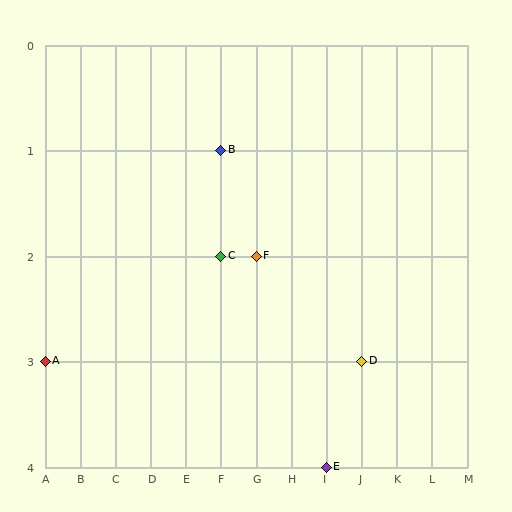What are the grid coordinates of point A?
Point A is at grid coordinates (A, 3).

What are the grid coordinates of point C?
Point C is at grid coordinates (F, 2).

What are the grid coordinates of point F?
Point F is at grid coordinates (G, 2).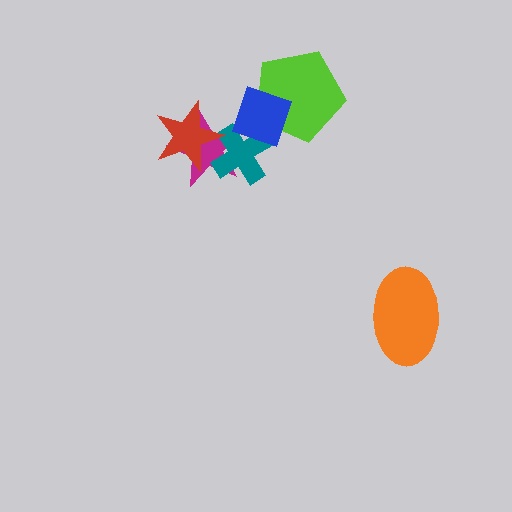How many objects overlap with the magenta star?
3 objects overlap with the magenta star.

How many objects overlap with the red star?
2 objects overlap with the red star.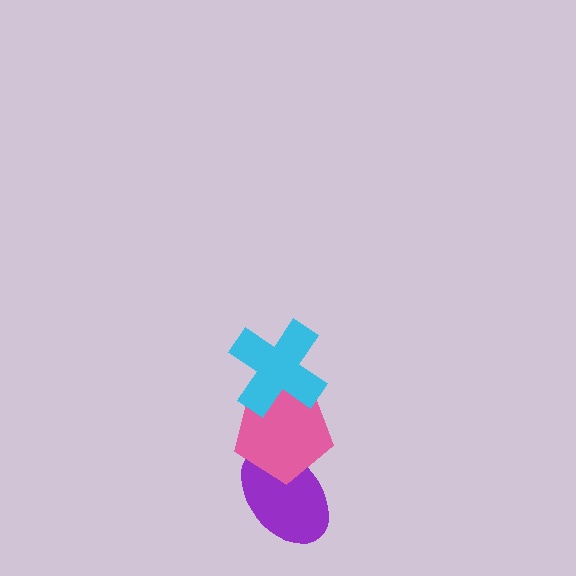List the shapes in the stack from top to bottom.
From top to bottom: the cyan cross, the pink pentagon, the purple ellipse.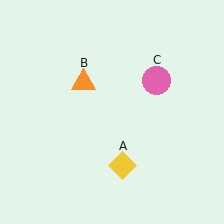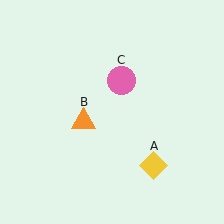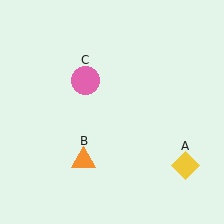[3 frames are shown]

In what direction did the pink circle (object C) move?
The pink circle (object C) moved left.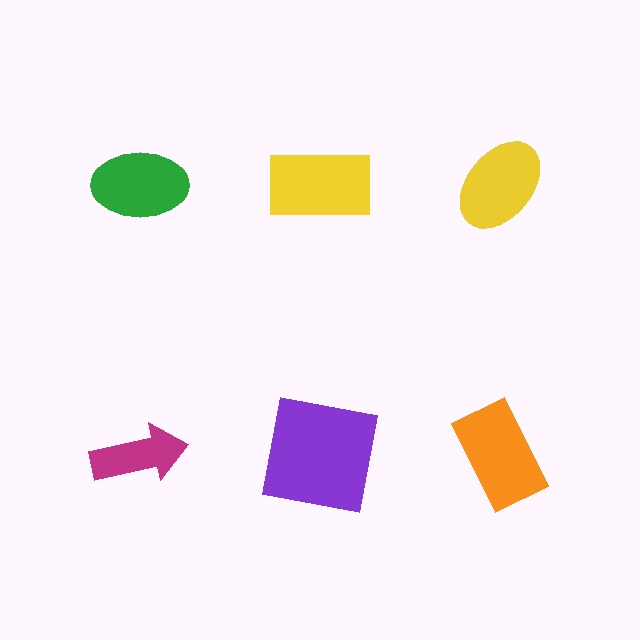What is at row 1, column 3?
A yellow ellipse.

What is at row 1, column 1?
A green ellipse.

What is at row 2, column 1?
A magenta arrow.